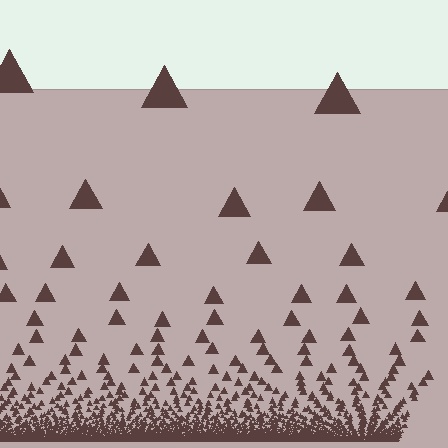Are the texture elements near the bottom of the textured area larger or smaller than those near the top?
Smaller. The gradient is inverted — elements near the bottom are smaller and denser.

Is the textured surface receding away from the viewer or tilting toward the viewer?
The surface appears to tilt toward the viewer. Texture elements get larger and sparser toward the top.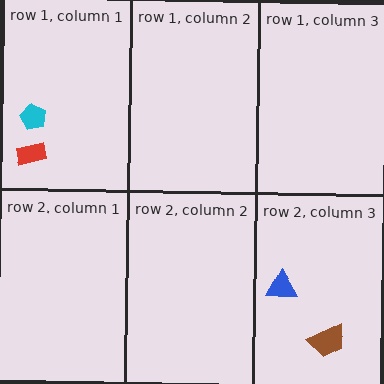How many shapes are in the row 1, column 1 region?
2.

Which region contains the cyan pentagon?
The row 1, column 1 region.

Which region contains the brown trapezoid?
The row 2, column 3 region.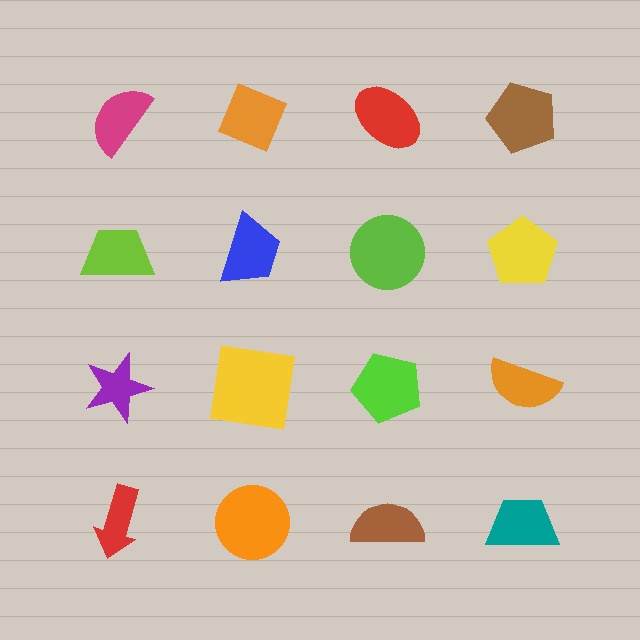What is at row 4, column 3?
A brown semicircle.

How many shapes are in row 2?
4 shapes.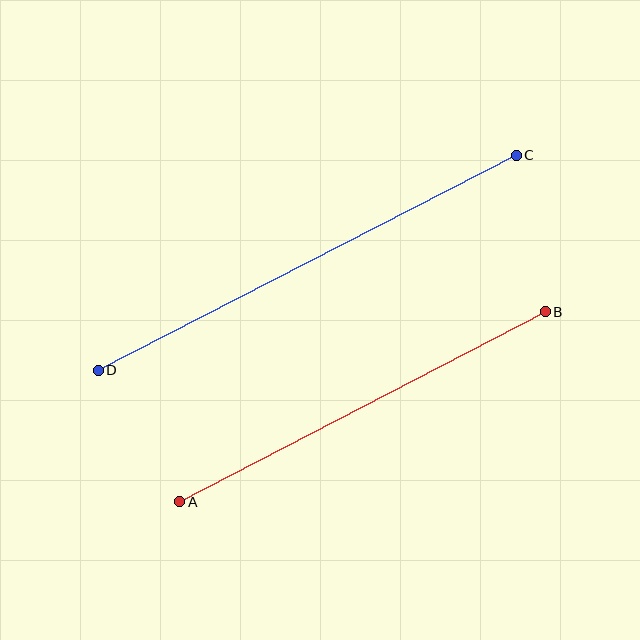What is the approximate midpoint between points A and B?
The midpoint is at approximately (362, 407) pixels.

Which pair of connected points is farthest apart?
Points C and D are farthest apart.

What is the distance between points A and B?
The distance is approximately 412 pixels.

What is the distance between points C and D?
The distance is approximately 470 pixels.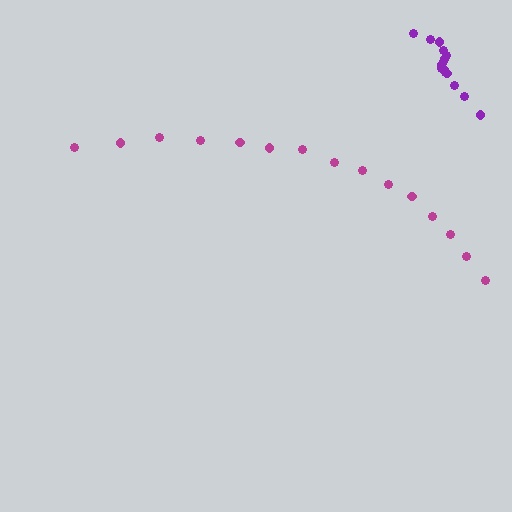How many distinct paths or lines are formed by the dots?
There are 2 distinct paths.